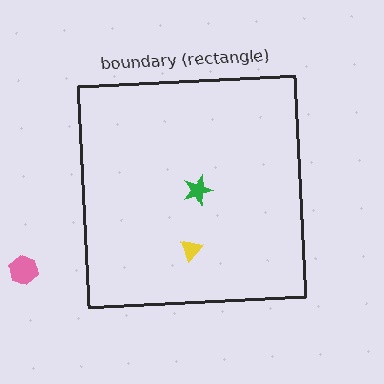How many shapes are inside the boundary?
2 inside, 1 outside.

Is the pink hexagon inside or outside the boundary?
Outside.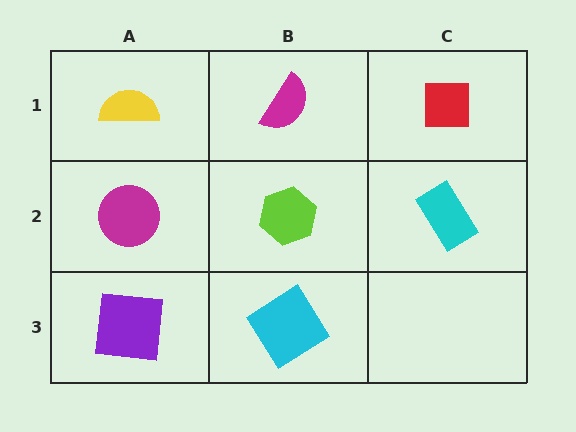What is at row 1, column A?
A yellow semicircle.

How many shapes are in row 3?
2 shapes.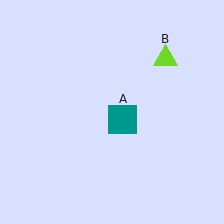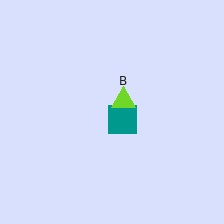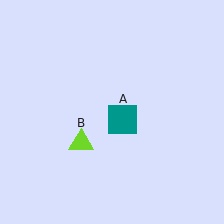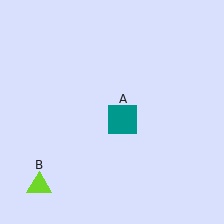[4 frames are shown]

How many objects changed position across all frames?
1 object changed position: lime triangle (object B).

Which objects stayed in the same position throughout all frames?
Teal square (object A) remained stationary.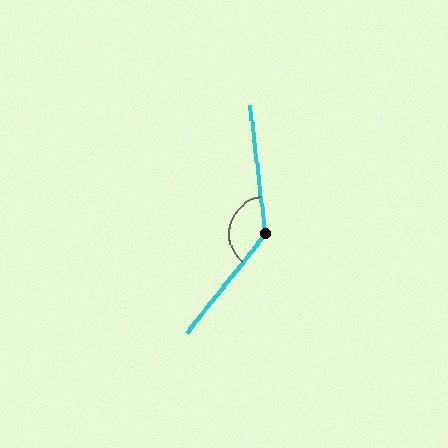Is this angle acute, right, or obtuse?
It is obtuse.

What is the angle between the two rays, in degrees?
Approximately 134 degrees.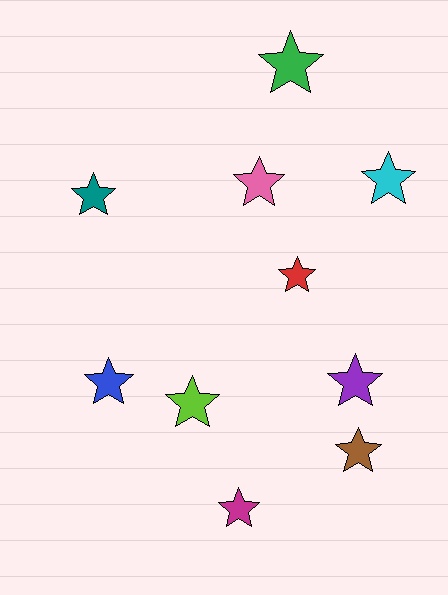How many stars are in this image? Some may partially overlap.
There are 10 stars.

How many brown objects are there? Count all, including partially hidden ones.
There is 1 brown object.